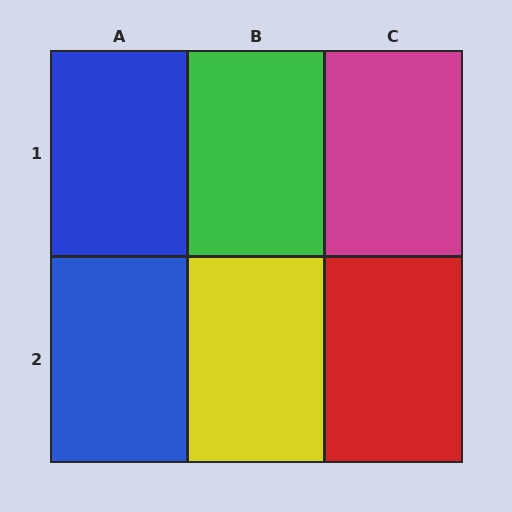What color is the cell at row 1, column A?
Blue.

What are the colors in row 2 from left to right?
Blue, yellow, red.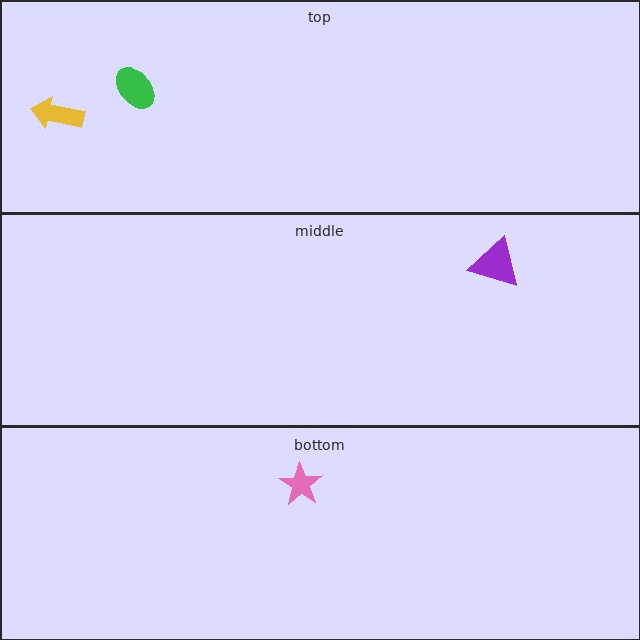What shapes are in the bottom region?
The pink star.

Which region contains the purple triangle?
The middle region.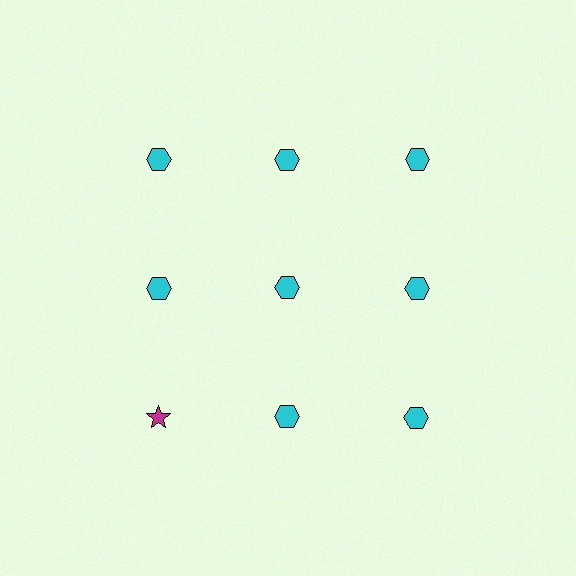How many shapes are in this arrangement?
There are 9 shapes arranged in a grid pattern.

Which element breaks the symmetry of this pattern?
The magenta star in the third row, leftmost column breaks the symmetry. All other shapes are cyan hexagons.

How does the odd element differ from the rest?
It differs in both color (magenta instead of cyan) and shape (star instead of hexagon).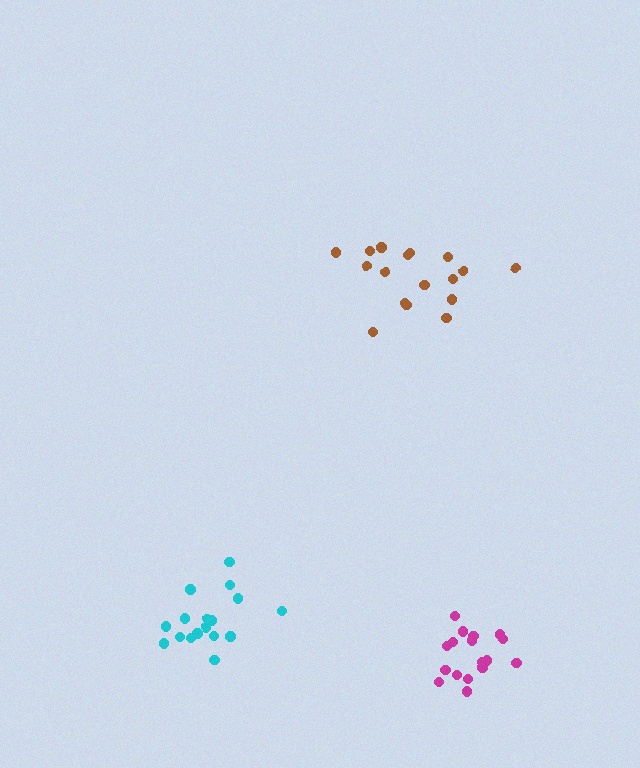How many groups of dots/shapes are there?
There are 3 groups.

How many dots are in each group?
Group 1: 17 dots, Group 2: 17 dots, Group 3: 17 dots (51 total).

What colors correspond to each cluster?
The clusters are colored: magenta, brown, cyan.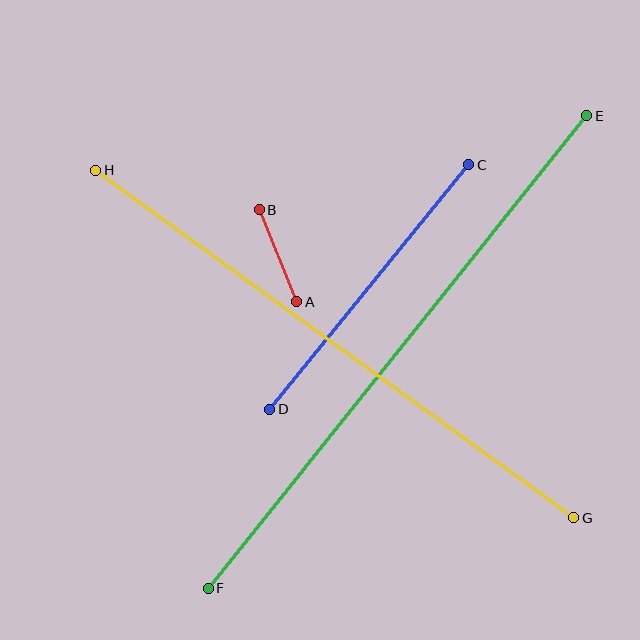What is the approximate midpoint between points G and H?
The midpoint is at approximately (335, 344) pixels.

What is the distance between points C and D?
The distance is approximately 315 pixels.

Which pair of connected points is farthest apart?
Points E and F are farthest apart.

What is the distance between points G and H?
The distance is approximately 591 pixels.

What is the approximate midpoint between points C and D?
The midpoint is at approximately (369, 287) pixels.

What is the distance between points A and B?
The distance is approximately 99 pixels.